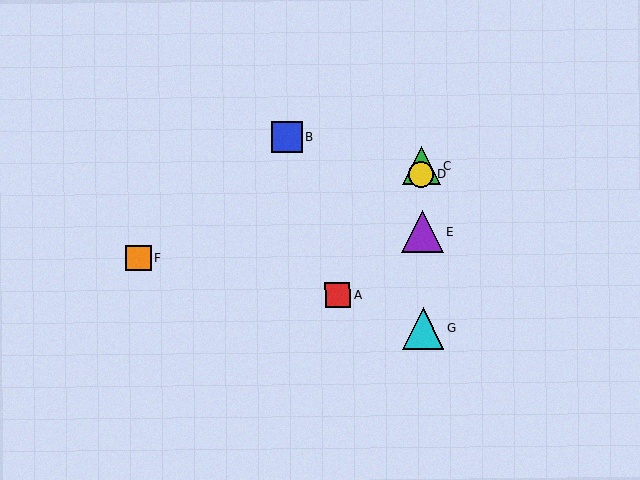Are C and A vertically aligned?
No, C is at x≈422 and A is at x≈338.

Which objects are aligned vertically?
Objects C, D, E, G are aligned vertically.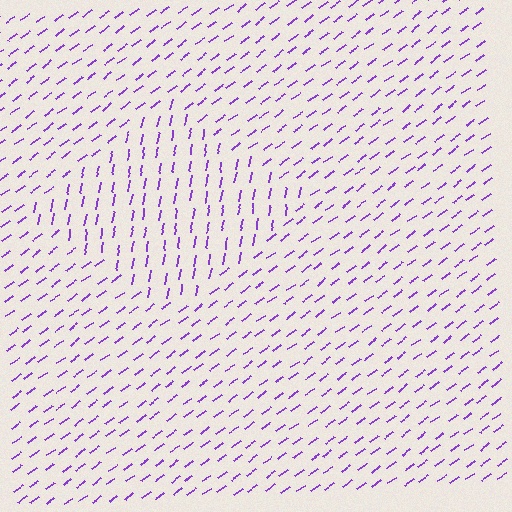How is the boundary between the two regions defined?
The boundary is defined purely by a change in line orientation (approximately 45 degrees difference). All lines are the same color and thickness.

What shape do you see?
I see a diamond.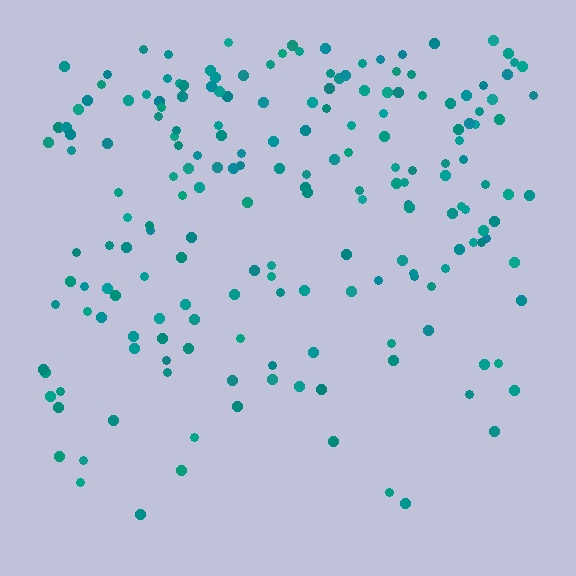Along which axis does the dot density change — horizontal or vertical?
Vertical.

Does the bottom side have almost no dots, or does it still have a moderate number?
Still a moderate number, just noticeably fewer than the top.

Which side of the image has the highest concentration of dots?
The top.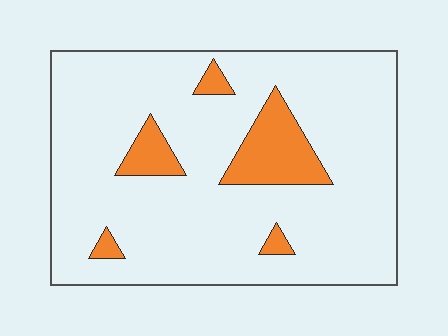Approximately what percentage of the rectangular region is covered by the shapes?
Approximately 15%.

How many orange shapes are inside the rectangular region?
5.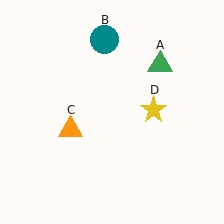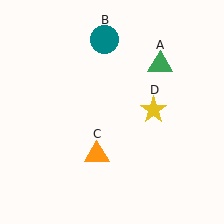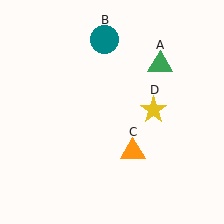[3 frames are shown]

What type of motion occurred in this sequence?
The orange triangle (object C) rotated counterclockwise around the center of the scene.